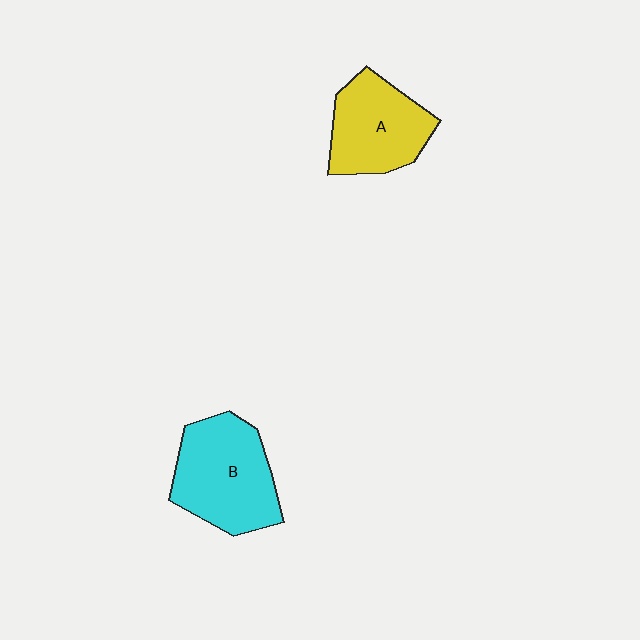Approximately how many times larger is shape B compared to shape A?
Approximately 1.2 times.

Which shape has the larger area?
Shape B (cyan).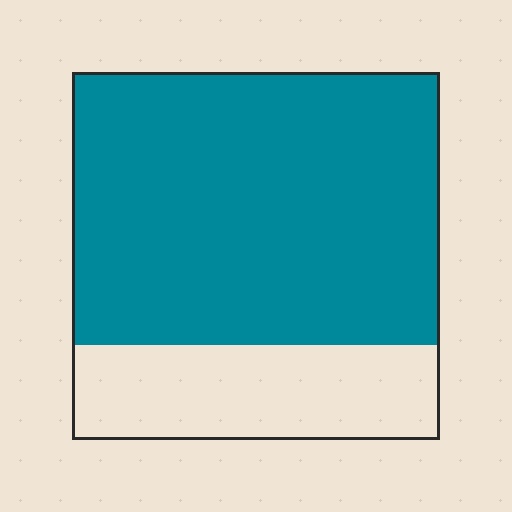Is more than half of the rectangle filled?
Yes.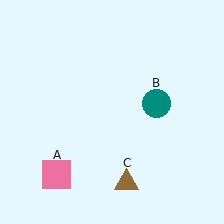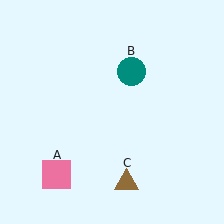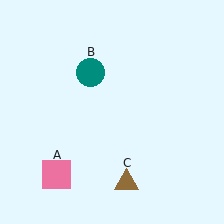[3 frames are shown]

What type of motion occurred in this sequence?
The teal circle (object B) rotated counterclockwise around the center of the scene.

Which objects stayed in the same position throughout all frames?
Pink square (object A) and brown triangle (object C) remained stationary.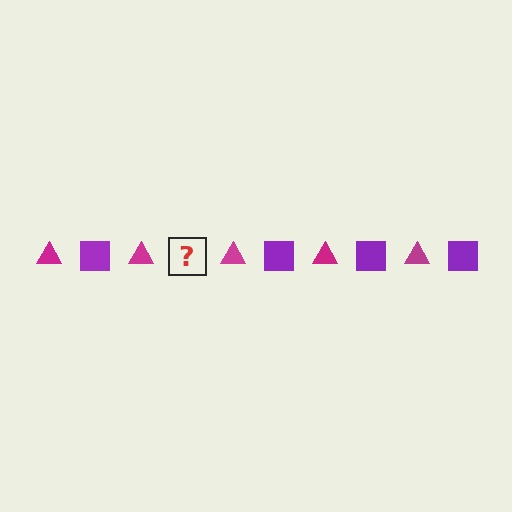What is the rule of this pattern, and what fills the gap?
The rule is that the pattern alternates between magenta triangle and purple square. The gap should be filled with a purple square.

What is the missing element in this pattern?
The missing element is a purple square.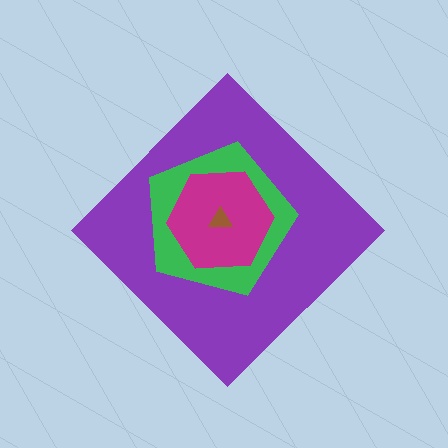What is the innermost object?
The brown triangle.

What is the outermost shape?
The purple diamond.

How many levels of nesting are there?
4.